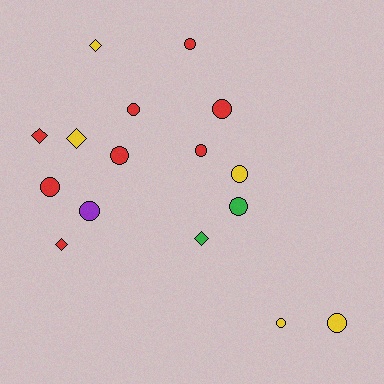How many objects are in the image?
There are 16 objects.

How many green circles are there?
There is 1 green circle.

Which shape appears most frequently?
Circle, with 11 objects.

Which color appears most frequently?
Red, with 8 objects.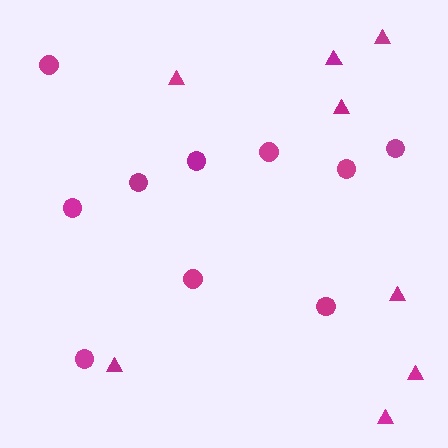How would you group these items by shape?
There are 2 groups: one group of triangles (8) and one group of circles (10).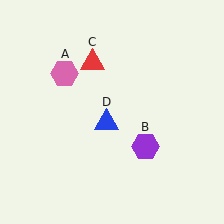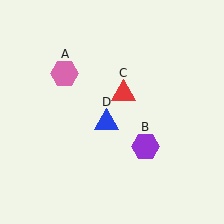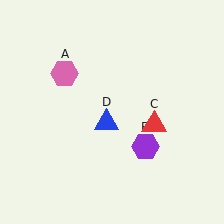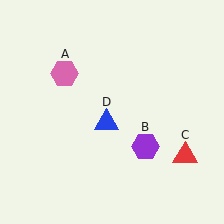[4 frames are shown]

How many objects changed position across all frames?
1 object changed position: red triangle (object C).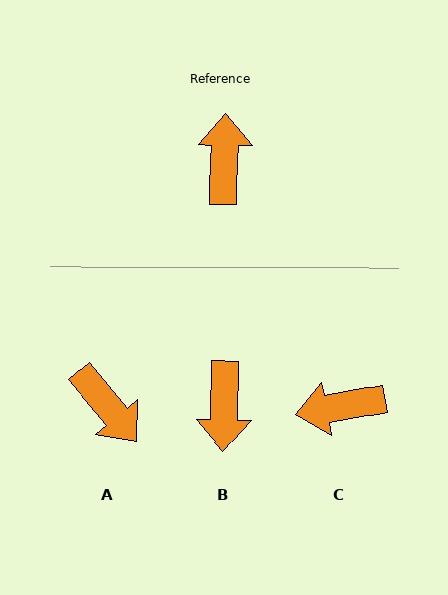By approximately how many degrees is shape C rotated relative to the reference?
Approximately 102 degrees counter-clockwise.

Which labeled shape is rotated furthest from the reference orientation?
B, about 180 degrees away.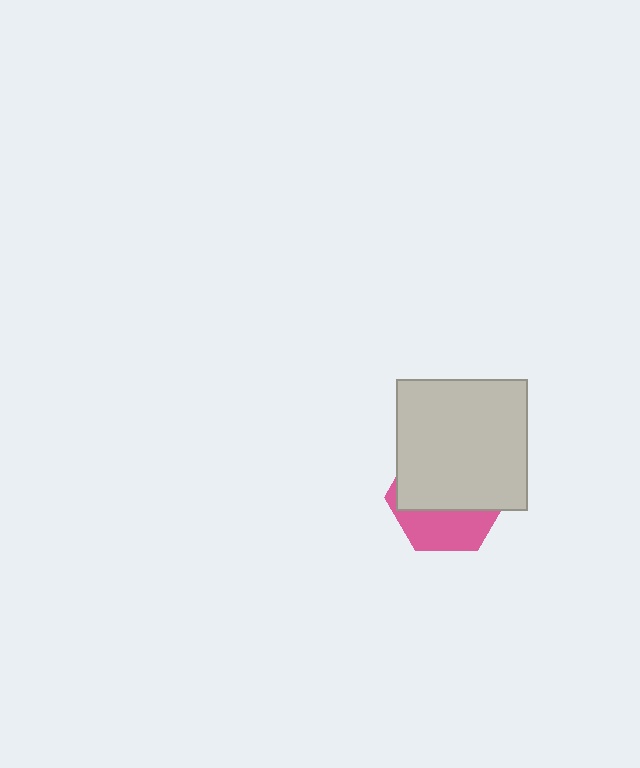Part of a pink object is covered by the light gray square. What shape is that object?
It is a hexagon.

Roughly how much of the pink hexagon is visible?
A small part of it is visible (roughly 36%).